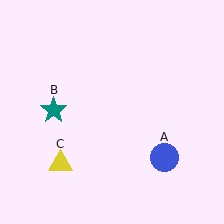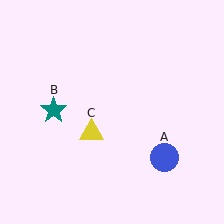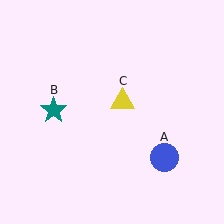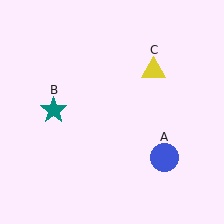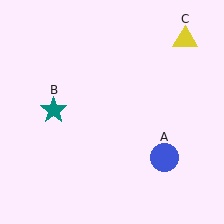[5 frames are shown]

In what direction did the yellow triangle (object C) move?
The yellow triangle (object C) moved up and to the right.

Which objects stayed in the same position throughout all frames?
Blue circle (object A) and teal star (object B) remained stationary.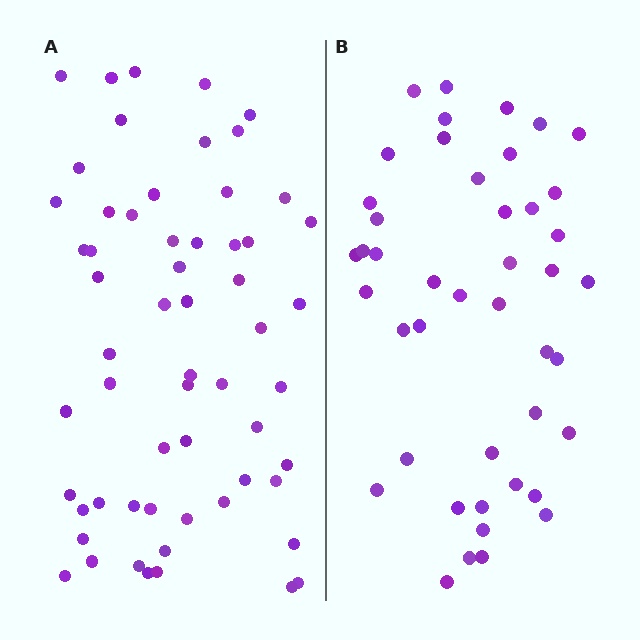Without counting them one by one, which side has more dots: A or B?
Region A (the left region) has more dots.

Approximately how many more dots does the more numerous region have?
Region A has approximately 15 more dots than region B.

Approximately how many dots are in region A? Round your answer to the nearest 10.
About 60 dots. (The exact count is 59, which rounds to 60.)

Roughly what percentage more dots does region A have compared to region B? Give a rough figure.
About 35% more.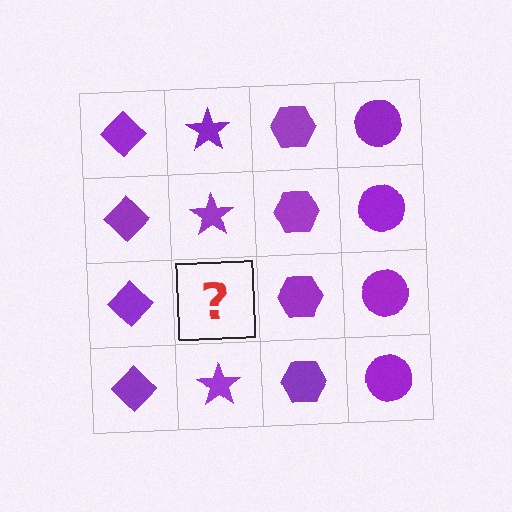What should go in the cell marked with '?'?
The missing cell should contain a purple star.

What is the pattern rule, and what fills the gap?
The rule is that each column has a consistent shape. The gap should be filled with a purple star.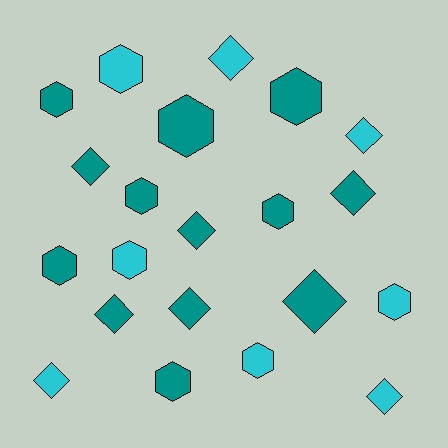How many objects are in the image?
There are 21 objects.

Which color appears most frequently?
Teal, with 13 objects.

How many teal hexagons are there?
There are 7 teal hexagons.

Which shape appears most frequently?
Hexagon, with 11 objects.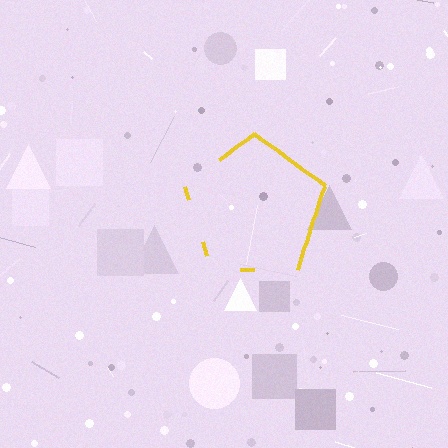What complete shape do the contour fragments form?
The contour fragments form a pentagon.